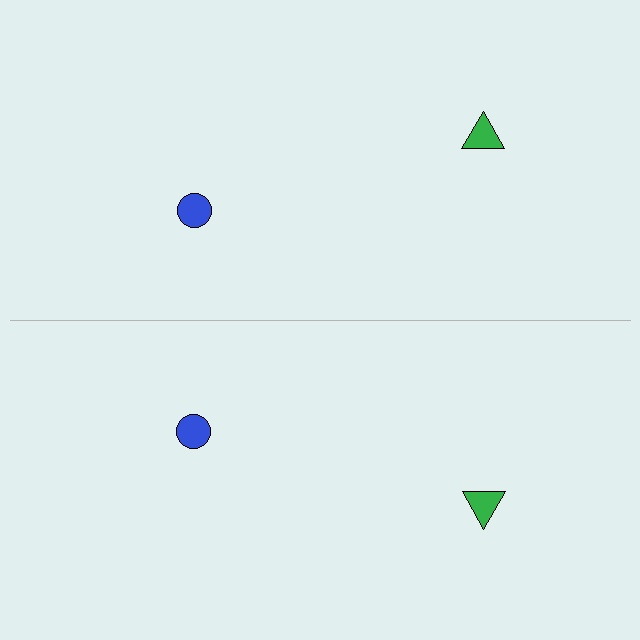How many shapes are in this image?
There are 4 shapes in this image.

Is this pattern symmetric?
Yes, this pattern has bilateral (reflection) symmetry.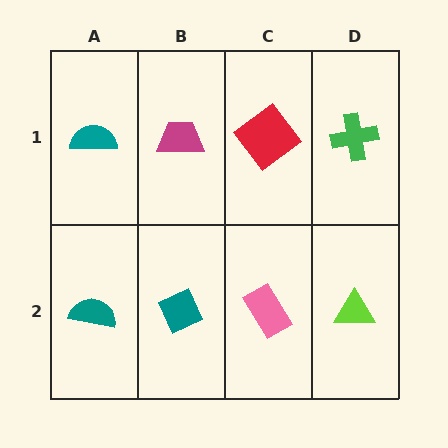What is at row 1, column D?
A green cross.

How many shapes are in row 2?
4 shapes.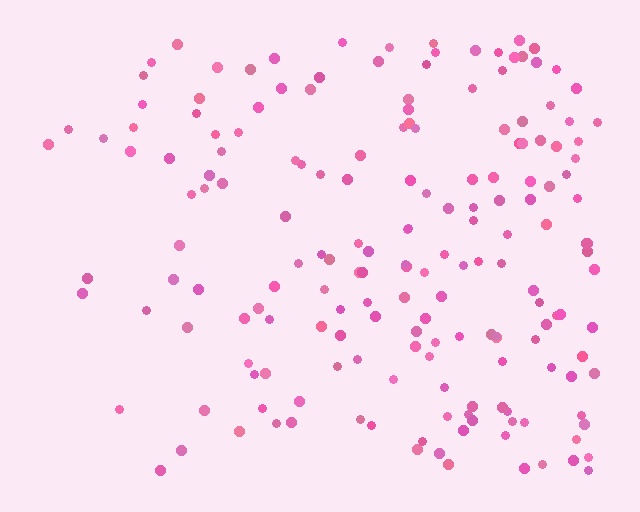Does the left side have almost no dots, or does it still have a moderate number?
Still a moderate number, just noticeably fewer than the right.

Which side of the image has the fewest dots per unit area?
The left.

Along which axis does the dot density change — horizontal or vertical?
Horizontal.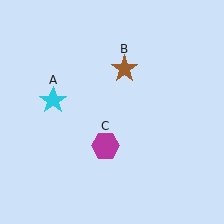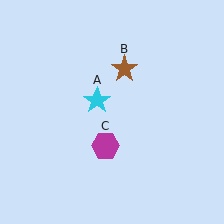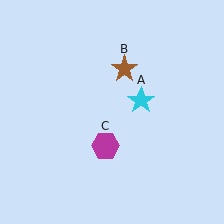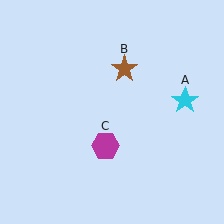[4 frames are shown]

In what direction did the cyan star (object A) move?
The cyan star (object A) moved right.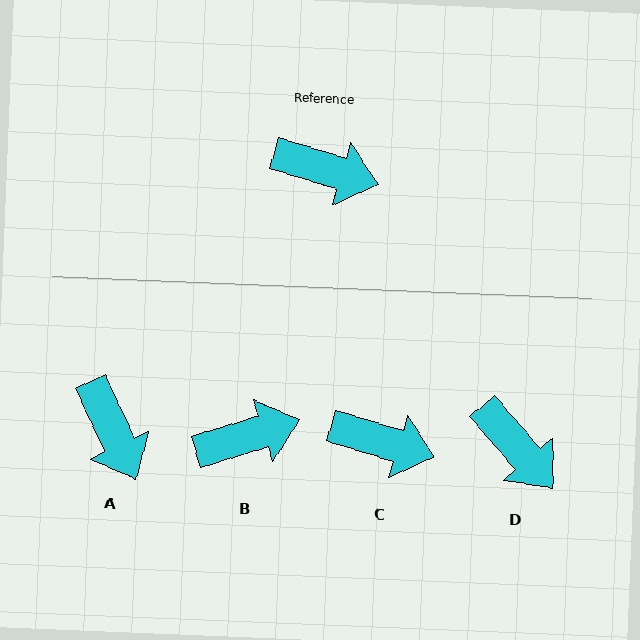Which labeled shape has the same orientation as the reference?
C.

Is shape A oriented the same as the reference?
No, it is off by about 48 degrees.